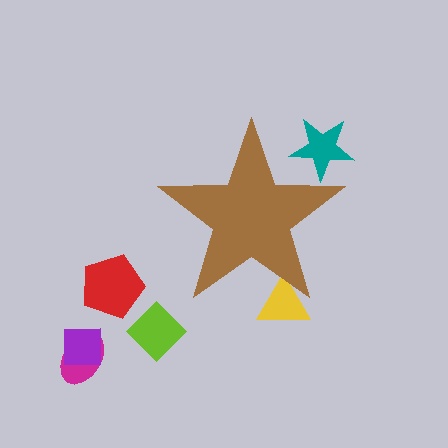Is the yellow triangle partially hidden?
Yes, the yellow triangle is partially hidden behind the brown star.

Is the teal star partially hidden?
Yes, the teal star is partially hidden behind the brown star.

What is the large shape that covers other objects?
A brown star.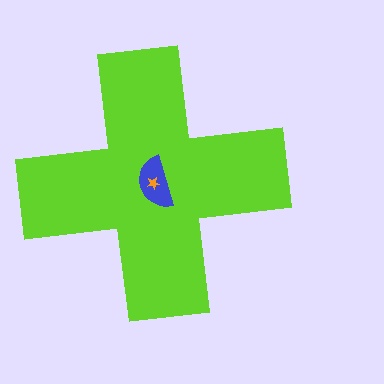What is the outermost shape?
The lime cross.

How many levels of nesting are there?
3.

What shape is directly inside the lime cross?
The blue semicircle.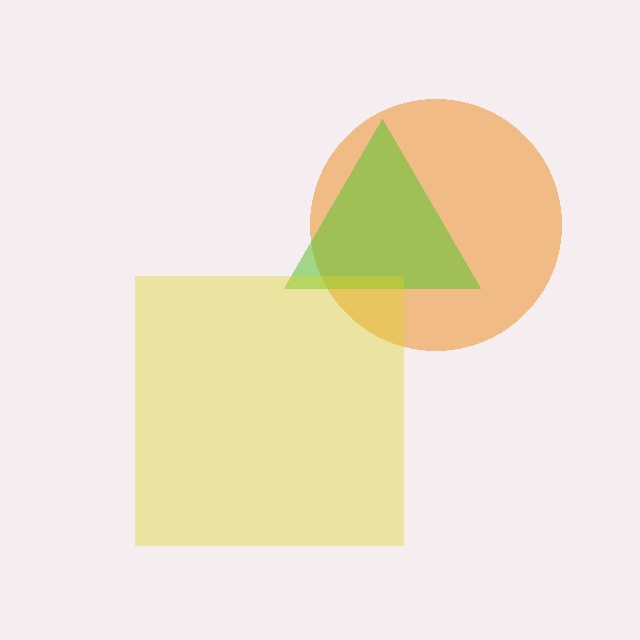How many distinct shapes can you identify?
There are 3 distinct shapes: an orange circle, a lime triangle, a yellow square.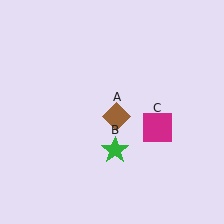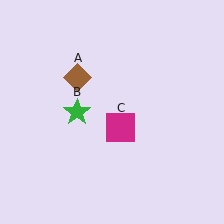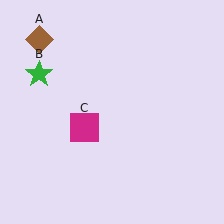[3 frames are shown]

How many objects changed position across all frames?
3 objects changed position: brown diamond (object A), green star (object B), magenta square (object C).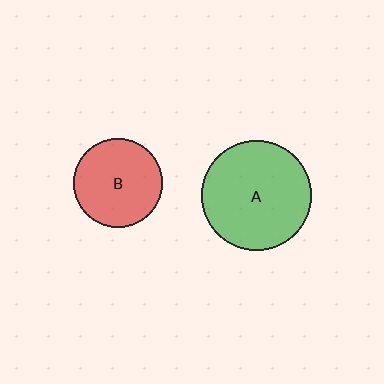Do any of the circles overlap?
No, none of the circles overlap.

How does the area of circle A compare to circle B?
Approximately 1.5 times.